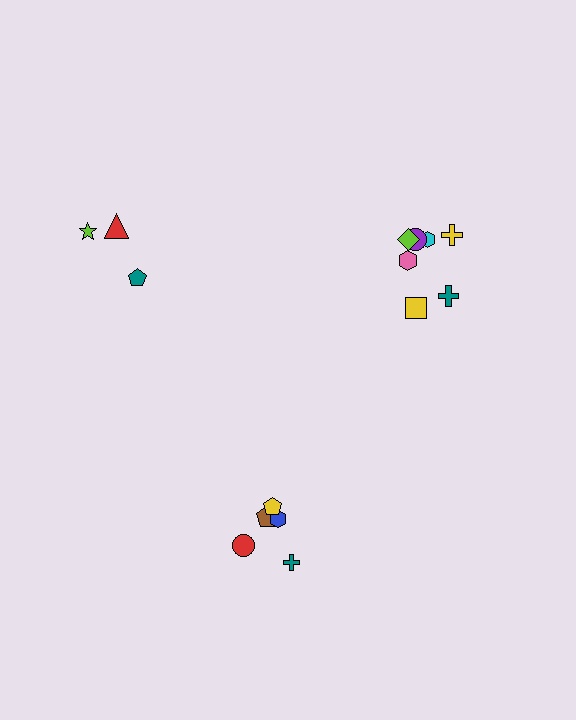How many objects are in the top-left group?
There are 3 objects.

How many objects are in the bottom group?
There are 5 objects.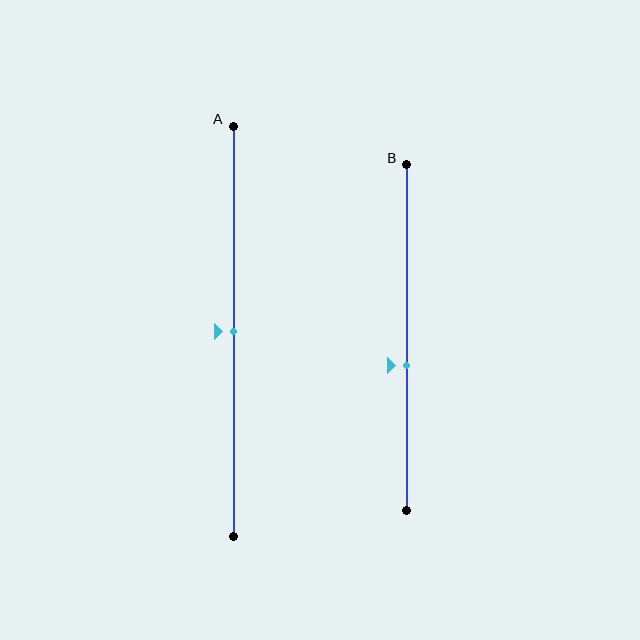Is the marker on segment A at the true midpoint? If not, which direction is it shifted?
Yes, the marker on segment A is at the true midpoint.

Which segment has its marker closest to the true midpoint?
Segment A has its marker closest to the true midpoint.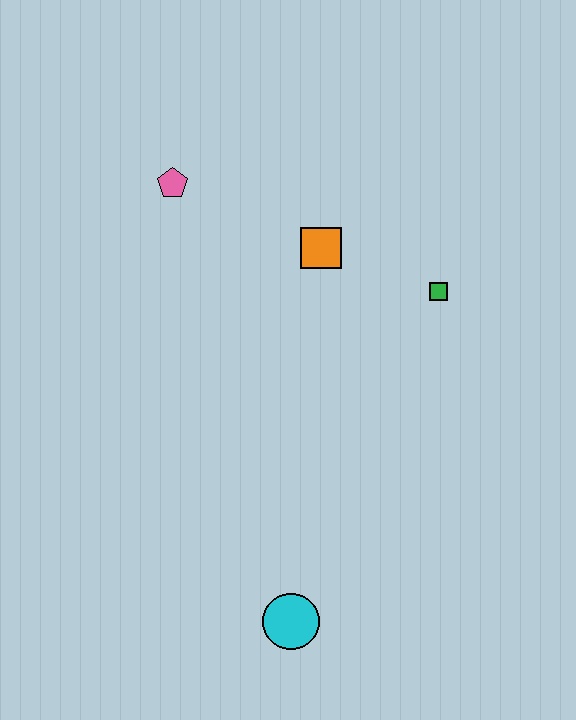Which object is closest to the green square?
The orange square is closest to the green square.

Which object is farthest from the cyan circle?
The pink pentagon is farthest from the cyan circle.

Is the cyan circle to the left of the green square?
Yes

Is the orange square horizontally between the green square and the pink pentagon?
Yes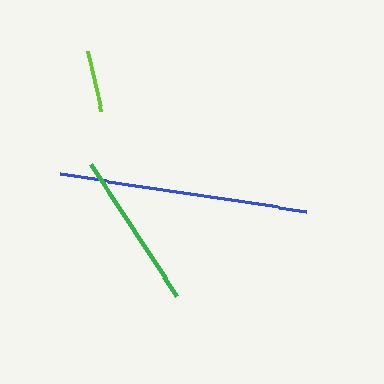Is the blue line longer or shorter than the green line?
The blue line is longer than the green line.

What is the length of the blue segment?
The blue segment is approximately 248 pixels long.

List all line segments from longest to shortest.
From longest to shortest: blue, green, lime.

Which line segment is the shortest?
The lime line is the shortest at approximately 62 pixels.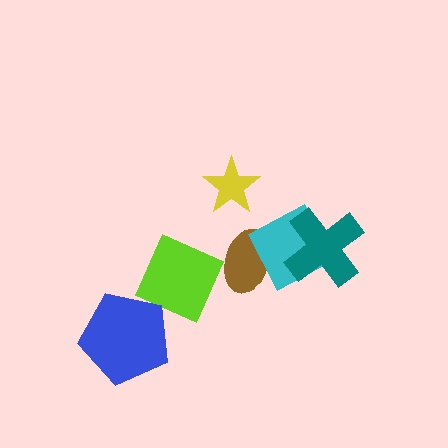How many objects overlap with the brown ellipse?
1 object overlaps with the brown ellipse.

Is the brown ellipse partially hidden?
Yes, it is partially covered by another shape.